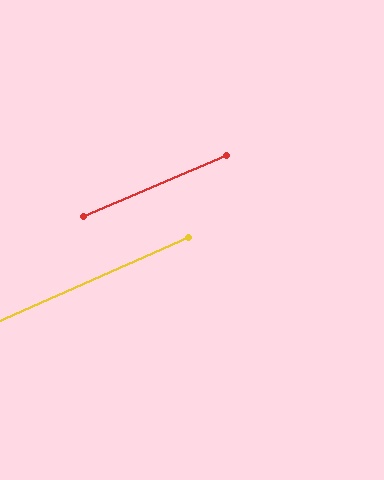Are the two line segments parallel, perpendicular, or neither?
Parallel — their directions differ by only 0.6°.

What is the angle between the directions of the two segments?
Approximately 1 degree.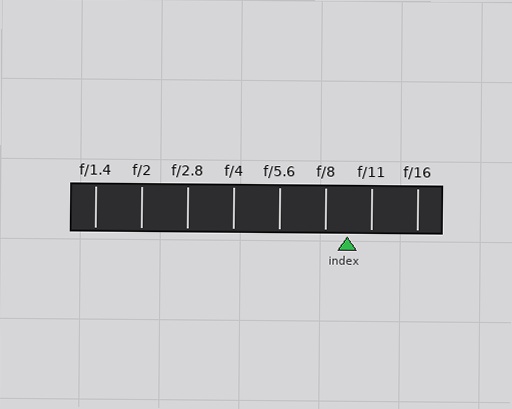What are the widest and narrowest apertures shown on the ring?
The widest aperture shown is f/1.4 and the narrowest is f/16.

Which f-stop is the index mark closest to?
The index mark is closest to f/8.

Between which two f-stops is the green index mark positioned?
The index mark is between f/8 and f/11.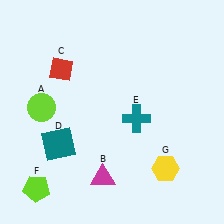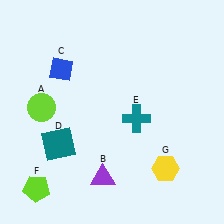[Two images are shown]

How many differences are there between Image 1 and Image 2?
There are 2 differences between the two images.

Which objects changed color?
B changed from magenta to purple. C changed from red to blue.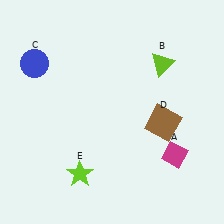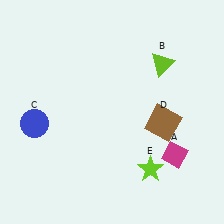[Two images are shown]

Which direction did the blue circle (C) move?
The blue circle (C) moved down.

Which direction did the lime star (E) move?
The lime star (E) moved right.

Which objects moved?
The objects that moved are: the blue circle (C), the lime star (E).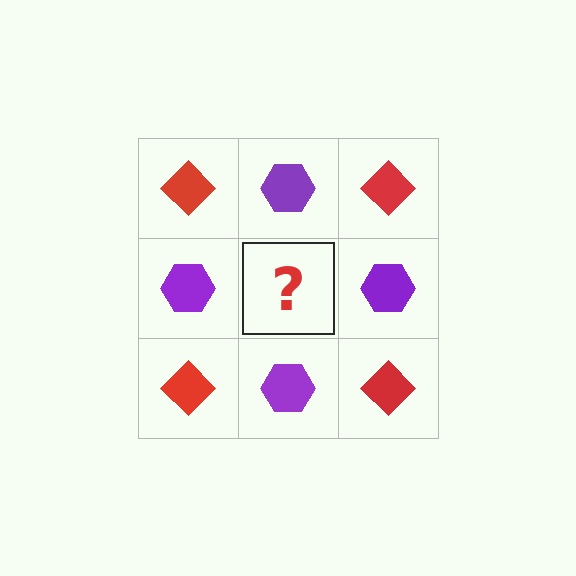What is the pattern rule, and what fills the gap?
The rule is that it alternates red diamond and purple hexagon in a checkerboard pattern. The gap should be filled with a red diamond.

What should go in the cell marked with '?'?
The missing cell should contain a red diamond.